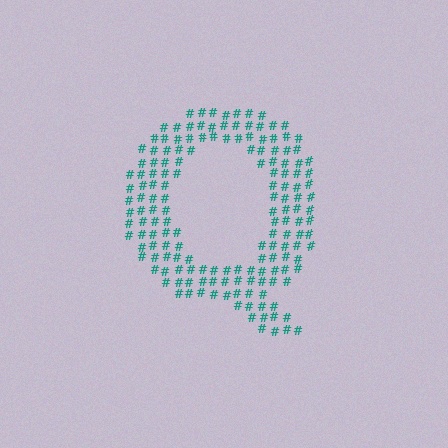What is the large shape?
The large shape is the letter Q.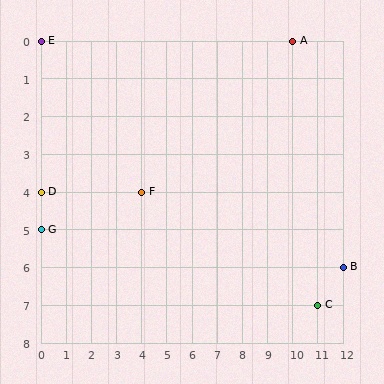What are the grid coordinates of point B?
Point B is at grid coordinates (12, 6).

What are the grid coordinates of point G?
Point G is at grid coordinates (0, 5).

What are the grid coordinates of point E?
Point E is at grid coordinates (0, 0).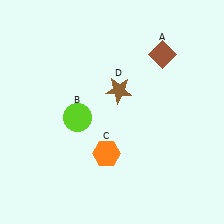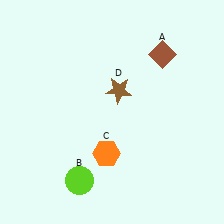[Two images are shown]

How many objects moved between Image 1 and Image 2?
1 object moved between the two images.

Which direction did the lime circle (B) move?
The lime circle (B) moved down.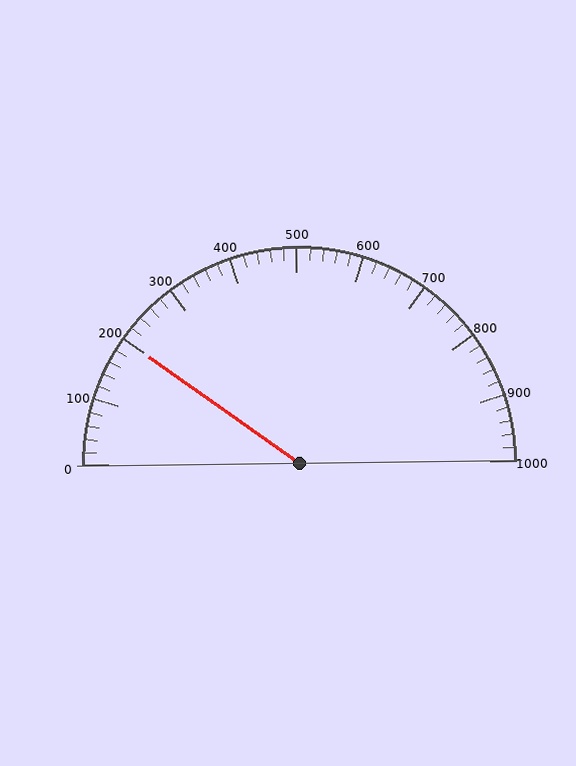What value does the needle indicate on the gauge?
The needle indicates approximately 200.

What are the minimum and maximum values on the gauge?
The gauge ranges from 0 to 1000.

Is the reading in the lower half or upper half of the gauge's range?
The reading is in the lower half of the range (0 to 1000).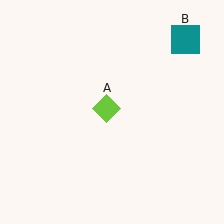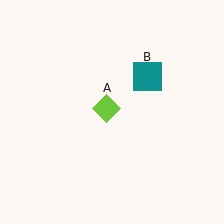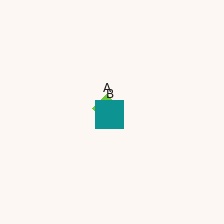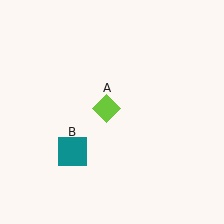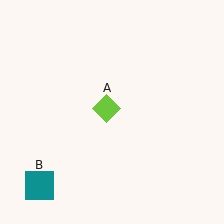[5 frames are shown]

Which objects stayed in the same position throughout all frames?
Lime diamond (object A) remained stationary.